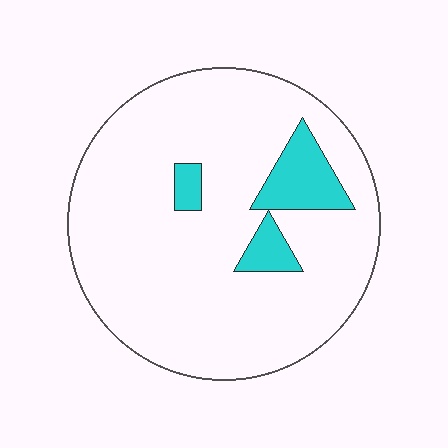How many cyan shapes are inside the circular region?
3.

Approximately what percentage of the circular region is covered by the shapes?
Approximately 10%.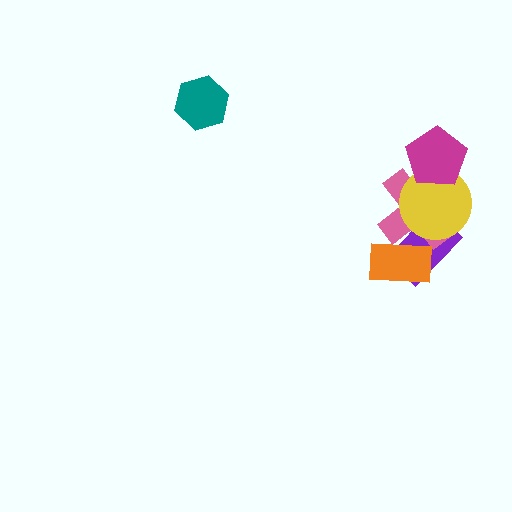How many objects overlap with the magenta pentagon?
2 objects overlap with the magenta pentagon.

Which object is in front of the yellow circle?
The magenta pentagon is in front of the yellow circle.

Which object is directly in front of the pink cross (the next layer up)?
The yellow circle is directly in front of the pink cross.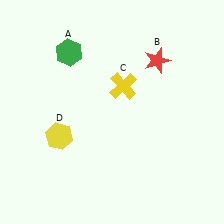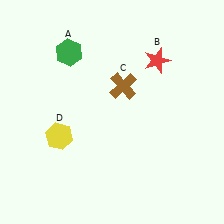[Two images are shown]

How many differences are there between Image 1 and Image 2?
There is 1 difference between the two images.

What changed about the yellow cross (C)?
In Image 1, C is yellow. In Image 2, it changed to brown.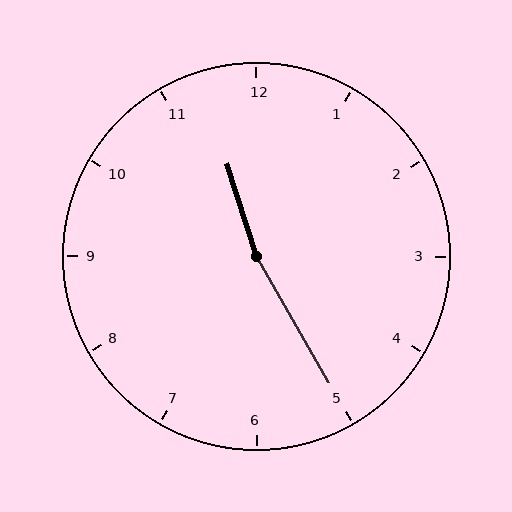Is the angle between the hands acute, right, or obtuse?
It is obtuse.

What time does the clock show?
11:25.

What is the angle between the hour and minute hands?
Approximately 168 degrees.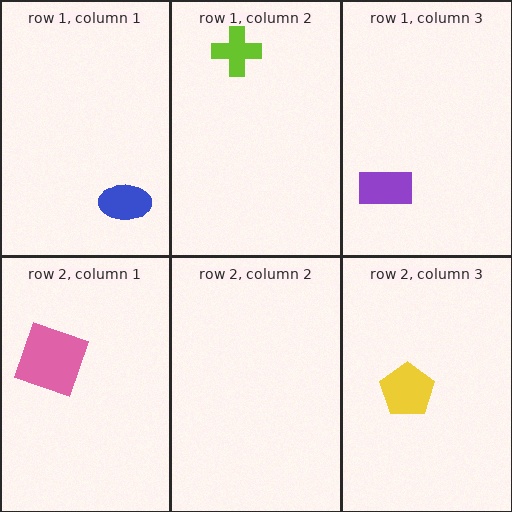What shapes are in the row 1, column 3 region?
The purple rectangle.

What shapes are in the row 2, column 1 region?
The pink square.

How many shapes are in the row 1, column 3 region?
1.